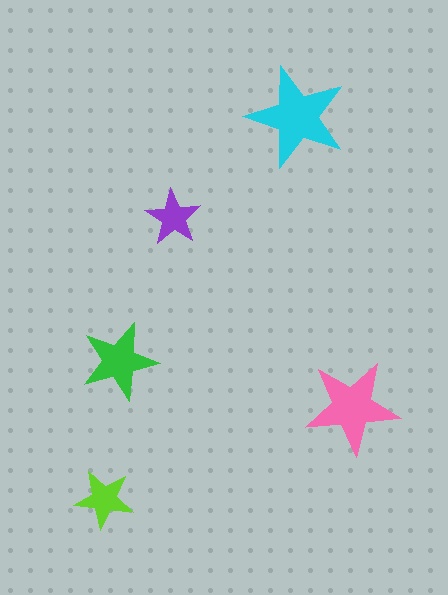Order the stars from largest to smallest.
the cyan one, the pink one, the green one, the lime one, the purple one.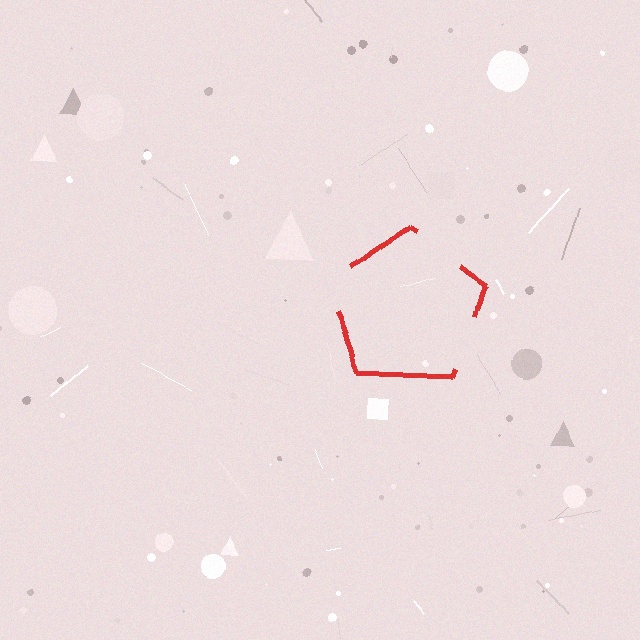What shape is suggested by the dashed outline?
The dashed outline suggests a pentagon.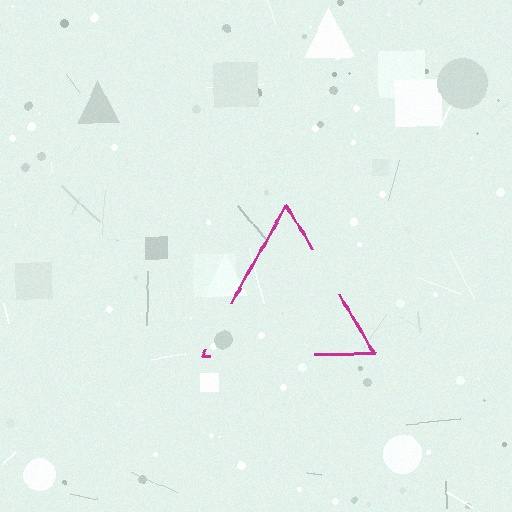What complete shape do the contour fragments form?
The contour fragments form a triangle.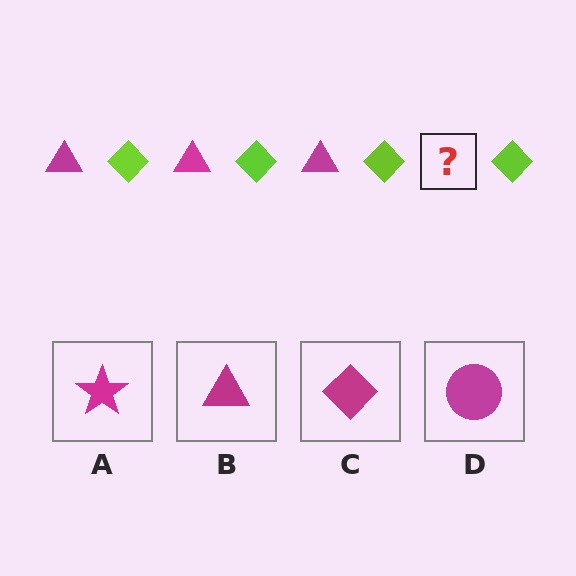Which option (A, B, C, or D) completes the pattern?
B.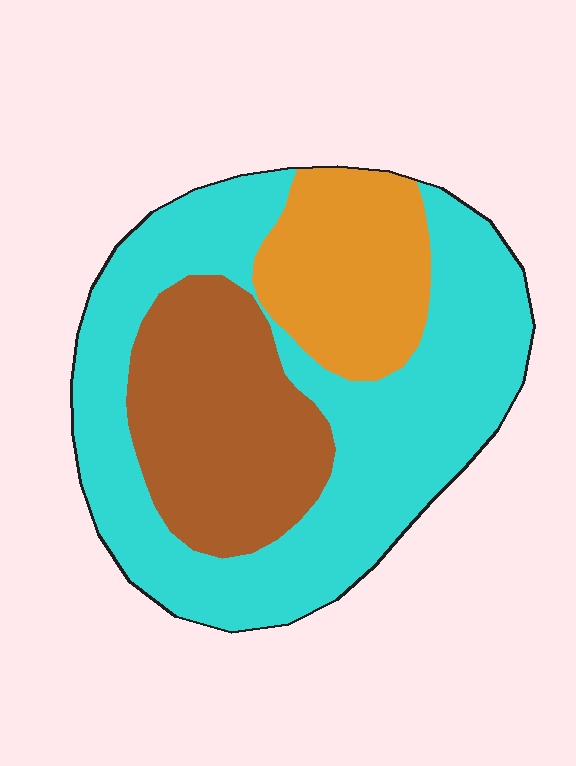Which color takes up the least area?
Orange, at roughly 20%.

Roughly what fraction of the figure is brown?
Brown covers 26% of the figure.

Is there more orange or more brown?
Brown.